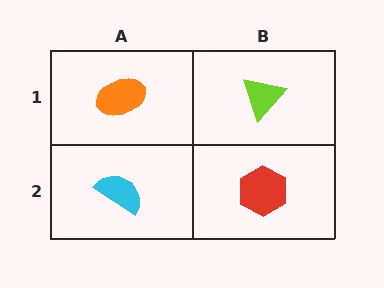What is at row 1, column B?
A lime triangle.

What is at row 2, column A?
A cyan semicircle.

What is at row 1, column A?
An orange ellipse.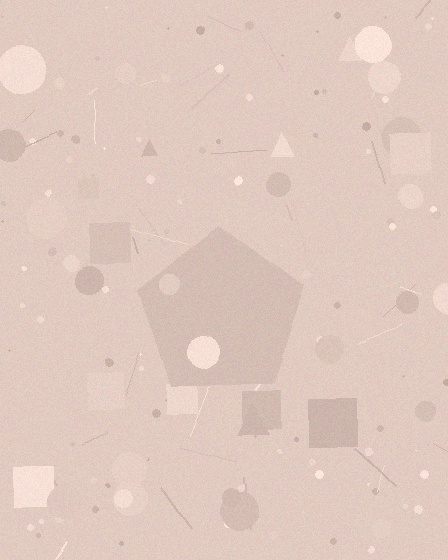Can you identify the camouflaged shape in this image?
The camouflaged shape is a pentagon.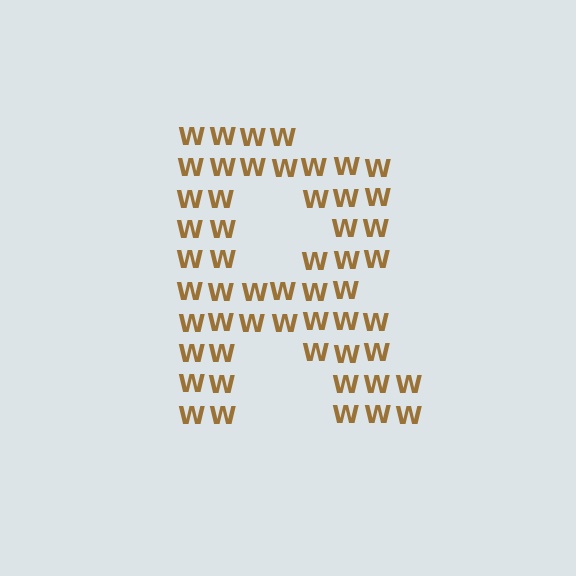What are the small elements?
The small elements are letter W's.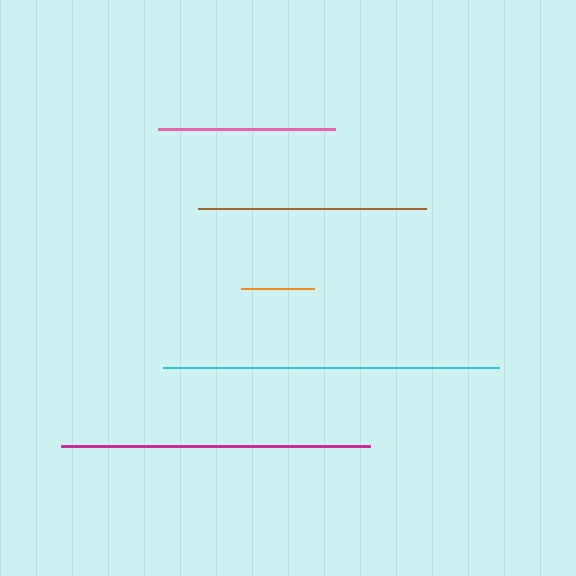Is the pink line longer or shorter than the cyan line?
The cyan line is longer than the pink line.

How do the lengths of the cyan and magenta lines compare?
The cyan and magenta lines are approximately the same length.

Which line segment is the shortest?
The orange line is the shortest at approximately 73 pixels.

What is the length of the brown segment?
The brown segment is approximately 228 pixels long.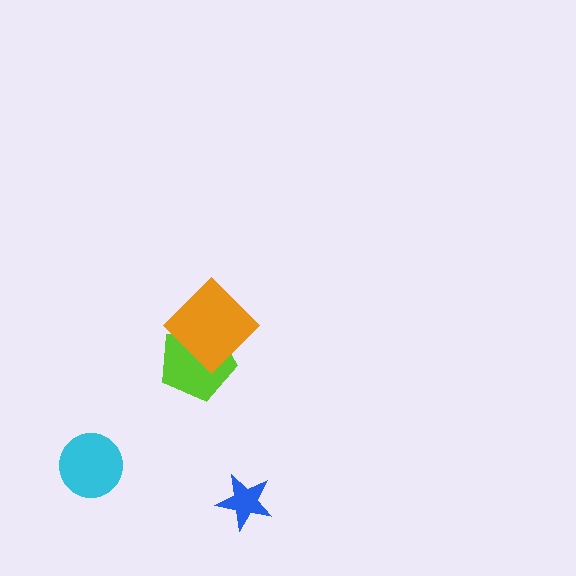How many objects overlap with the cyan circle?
0 objects overlap with the cyan circle.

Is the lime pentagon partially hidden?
Yes, it is partially covered by another shape.